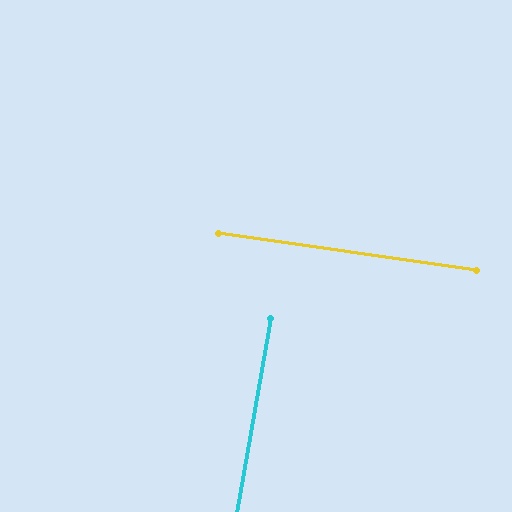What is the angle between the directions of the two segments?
Approximately 89 degrees.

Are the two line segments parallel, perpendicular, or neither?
Perpendicular — they meet at approximately 89°.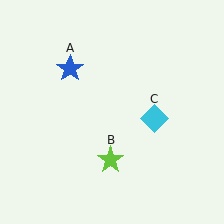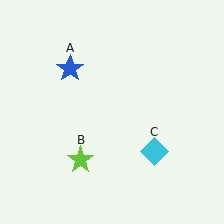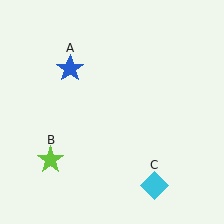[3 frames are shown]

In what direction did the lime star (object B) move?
The lime star (object B) moved left.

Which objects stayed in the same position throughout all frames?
Blue star (object A) remained stationary.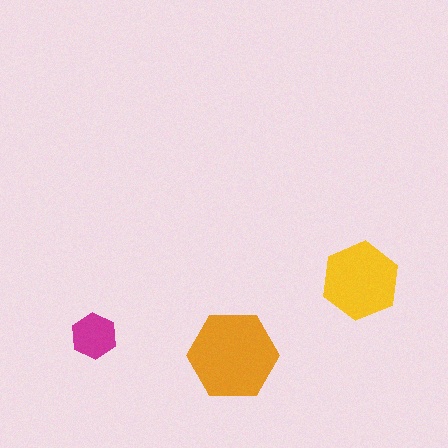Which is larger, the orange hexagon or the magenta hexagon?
The orange one.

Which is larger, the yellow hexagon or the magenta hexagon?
The yellow one.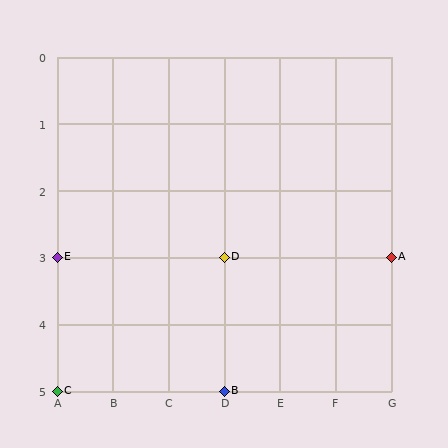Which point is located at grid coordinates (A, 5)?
Point C is at (A, 5).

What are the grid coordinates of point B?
Point B is at grid coordinates (D, 5).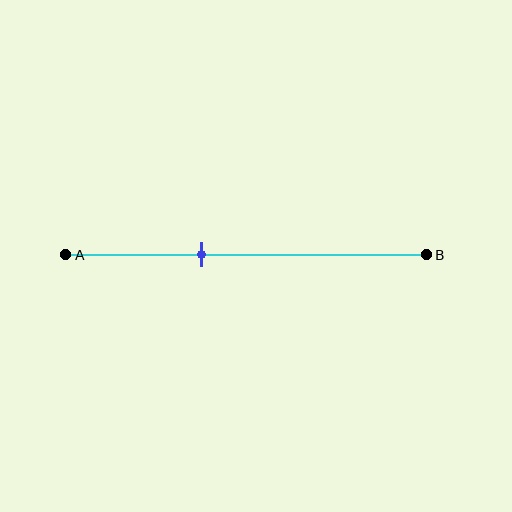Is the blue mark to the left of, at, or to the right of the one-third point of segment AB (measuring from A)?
The blue mark is to the right of the one-third point of segment AB.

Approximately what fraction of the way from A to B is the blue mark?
The blue mark is approximately 40% of the way from A to B.